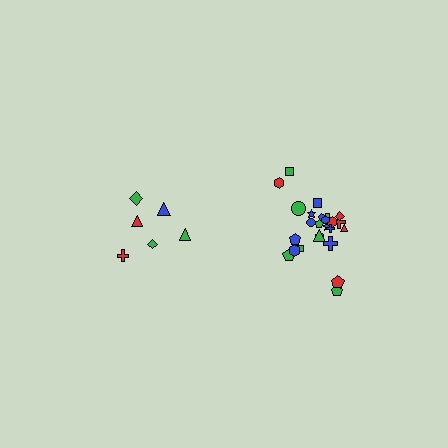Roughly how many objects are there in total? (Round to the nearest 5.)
Roughly 30 objects in total.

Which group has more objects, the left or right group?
The right group.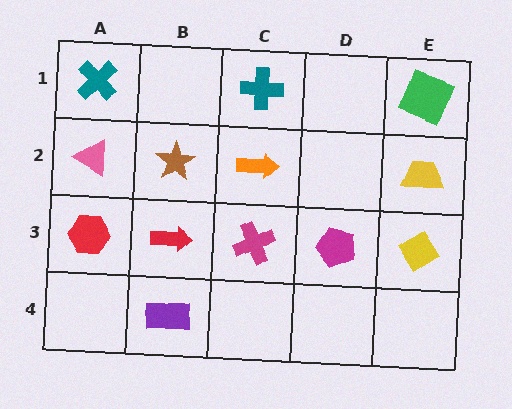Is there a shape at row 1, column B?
No, that cell is empty.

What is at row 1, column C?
A teal cross.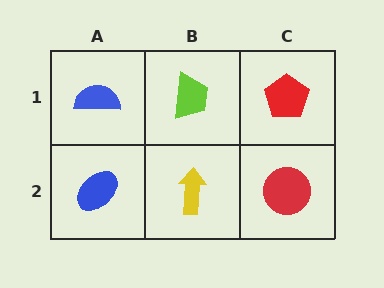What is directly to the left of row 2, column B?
A blue ellipse.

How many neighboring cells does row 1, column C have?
2.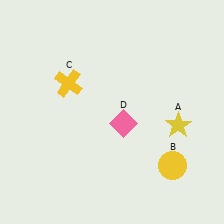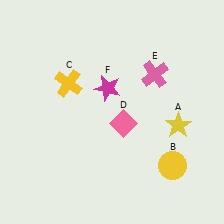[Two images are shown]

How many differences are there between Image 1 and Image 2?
There are 2 differences between the two images.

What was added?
A pink cross (E), a magenta star (F) were added in Image 2.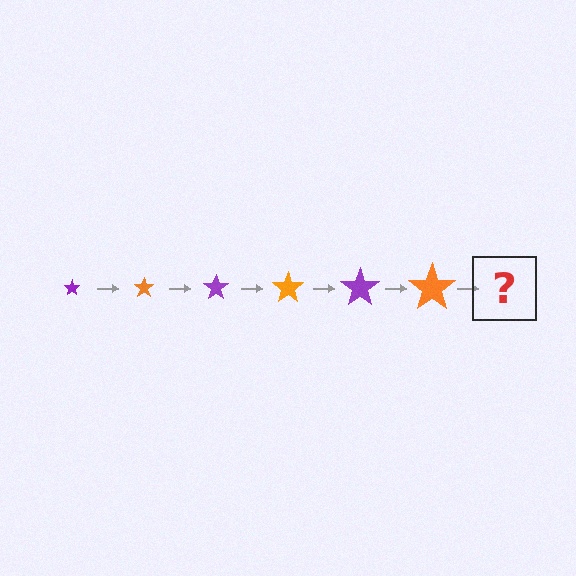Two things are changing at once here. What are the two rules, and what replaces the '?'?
The two rules are that the star grows larger each step and the color cycles through purple and orange. The '?' should be a purple star, larger than the previous one.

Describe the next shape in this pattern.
It should be a purple star, larger than the previous one.